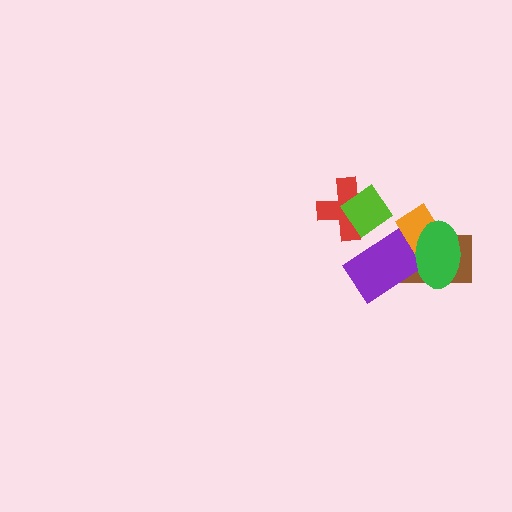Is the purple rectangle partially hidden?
Yes, it is partially covered by another shape.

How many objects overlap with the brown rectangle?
3 objects overlap with the brown rectangle.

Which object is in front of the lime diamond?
The purple rectangle is in front of the lime diamond.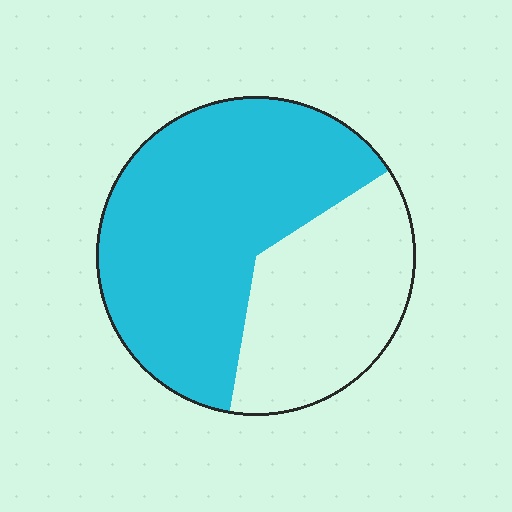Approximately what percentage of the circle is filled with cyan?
Approximately 65%.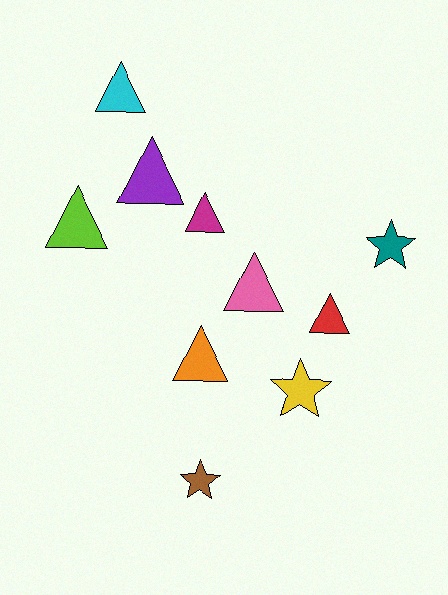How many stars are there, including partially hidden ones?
There are 3 stars.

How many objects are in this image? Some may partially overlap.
There are 10 objects.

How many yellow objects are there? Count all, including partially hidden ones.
There is 1 yellow object.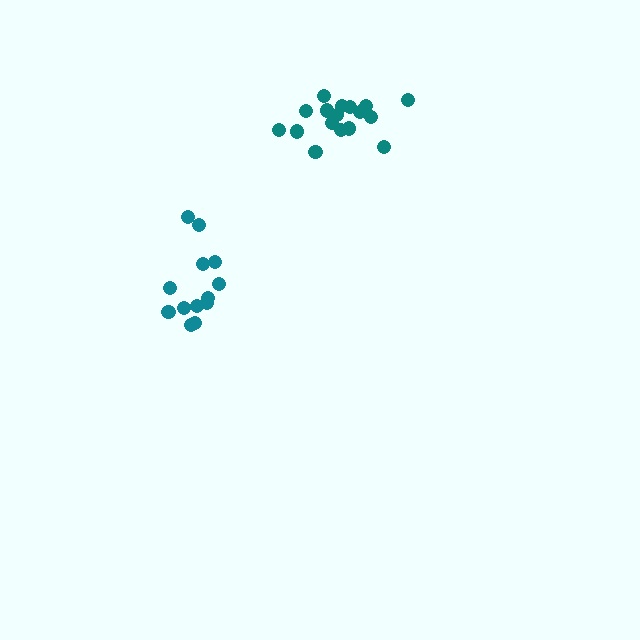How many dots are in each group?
Group 1: 13 dots, Group 2: 18 dots (31 total).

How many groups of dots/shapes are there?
There are 2 groups.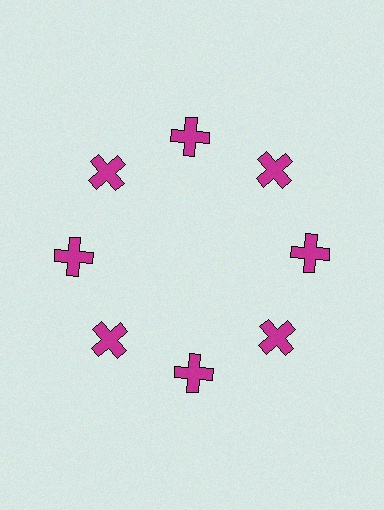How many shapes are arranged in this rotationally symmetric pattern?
There are 8 shapes, arranged in 8 groups of 1.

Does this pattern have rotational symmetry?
Yes, this pattern has 8-fold rotational symmetry. It looks the same after rotating 45 degrees around the center.